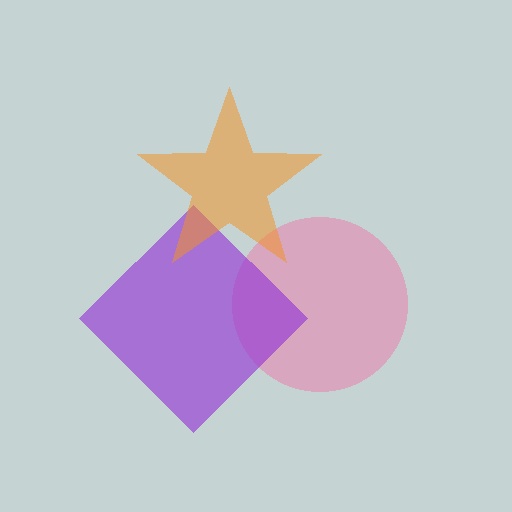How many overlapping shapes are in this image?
There are 3 overlapping shapes in the image.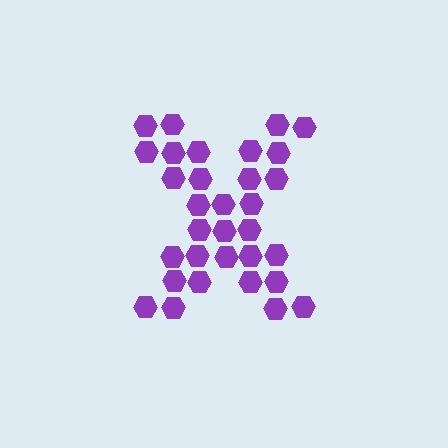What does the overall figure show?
The overall figure shows the letter X.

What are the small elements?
The small elements are hexagons.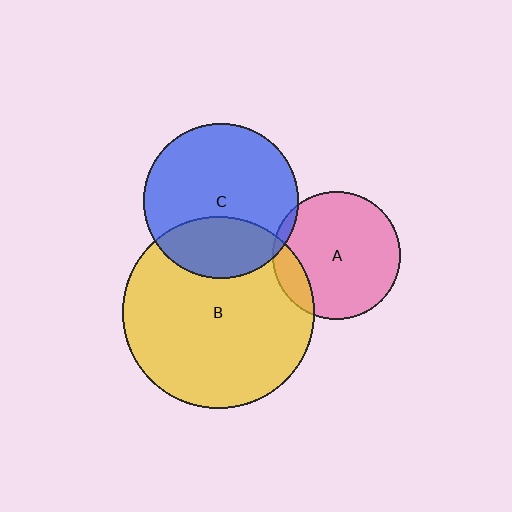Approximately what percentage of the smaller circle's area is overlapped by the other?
Approximately 30%.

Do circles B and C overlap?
Yes.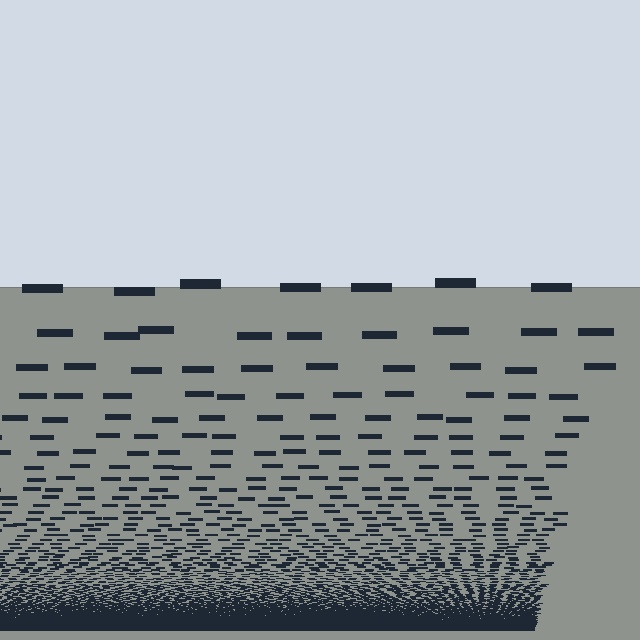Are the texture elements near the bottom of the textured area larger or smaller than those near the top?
Smaller. The gradient is inverted — elements near the bottom are smaller and denser.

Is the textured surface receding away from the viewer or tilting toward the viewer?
The surface appears to tilt toward the viewer. Texture elements get larger and sparser toward the top.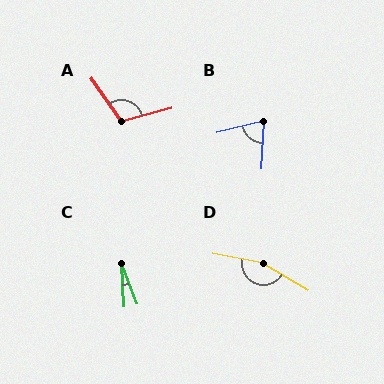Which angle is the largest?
D, at approximately 159 degrees.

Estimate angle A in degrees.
Approximately 111 degrees.